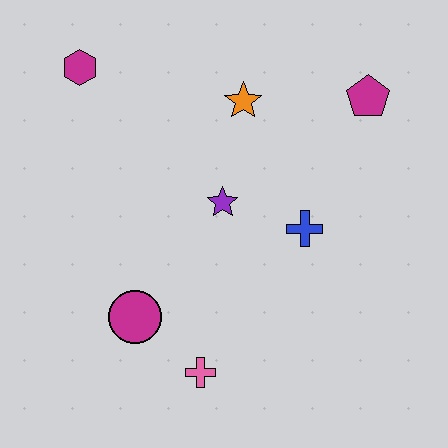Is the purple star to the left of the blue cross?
Yes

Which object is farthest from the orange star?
The pink cross is farthest from the orange star.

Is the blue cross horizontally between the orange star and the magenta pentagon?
Yes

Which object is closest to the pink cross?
The magenta circle is closest to the pink cross.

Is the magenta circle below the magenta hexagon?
Yes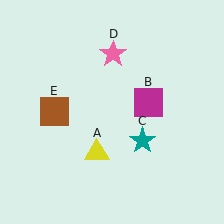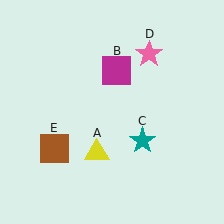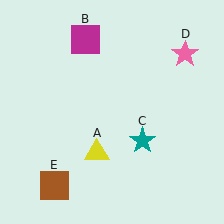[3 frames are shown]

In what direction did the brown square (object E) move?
The brown square (object E) moved down.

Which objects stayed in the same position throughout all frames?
Yellow triangle (object A) and teal star (object C) remained stationary.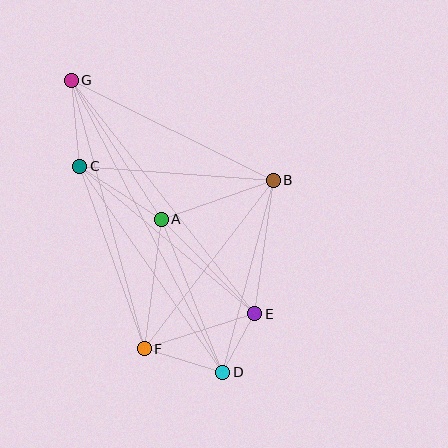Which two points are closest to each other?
Points D and E are closest to each other.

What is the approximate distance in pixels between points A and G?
The distance between A and G is approximately 166 pixels.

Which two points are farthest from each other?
Points D and G are farthest from each other.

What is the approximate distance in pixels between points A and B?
The distance between A and B is approximately 119 pixels.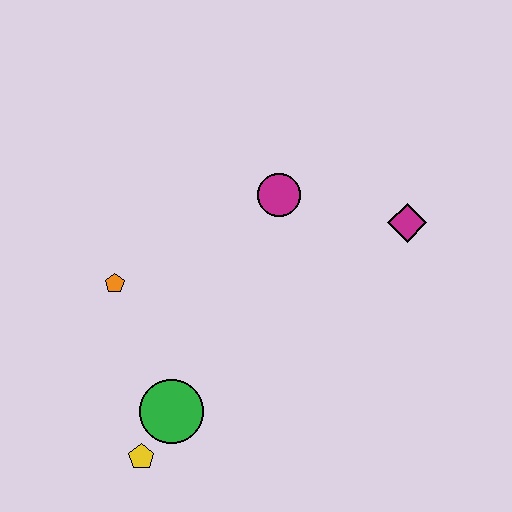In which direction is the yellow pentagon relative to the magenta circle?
The yellow pentagon is below the magenta circle.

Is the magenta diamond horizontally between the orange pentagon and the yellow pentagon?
No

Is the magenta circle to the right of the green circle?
Yes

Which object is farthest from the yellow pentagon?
The magenta diamond is farthest from the yellow pentagon.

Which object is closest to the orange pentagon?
The green circle is closest to the orange pentagon.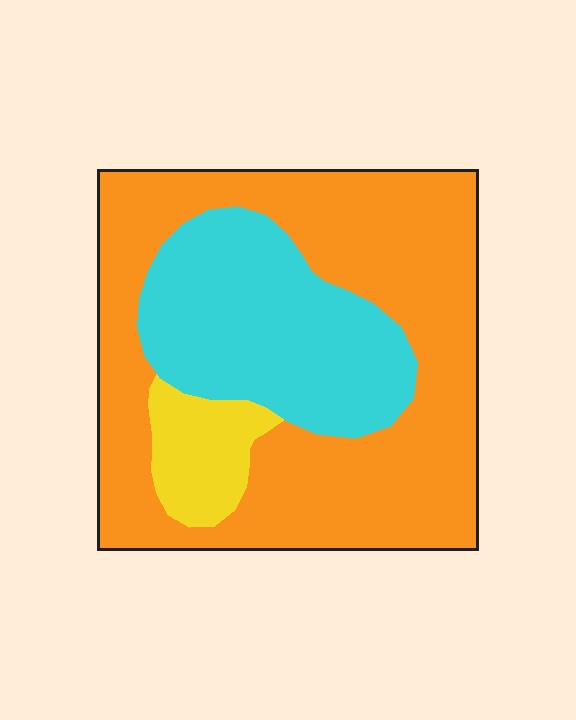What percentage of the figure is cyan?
Cyan covers 29% of the figure.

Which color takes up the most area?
Orange, at roughly 60%.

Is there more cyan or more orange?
Orange.